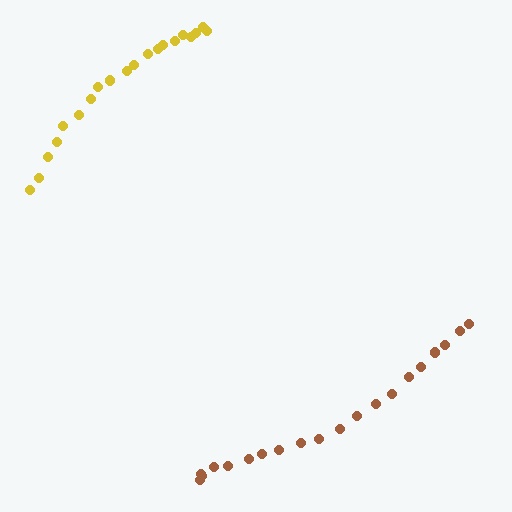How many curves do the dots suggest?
There are 2 distinct paths.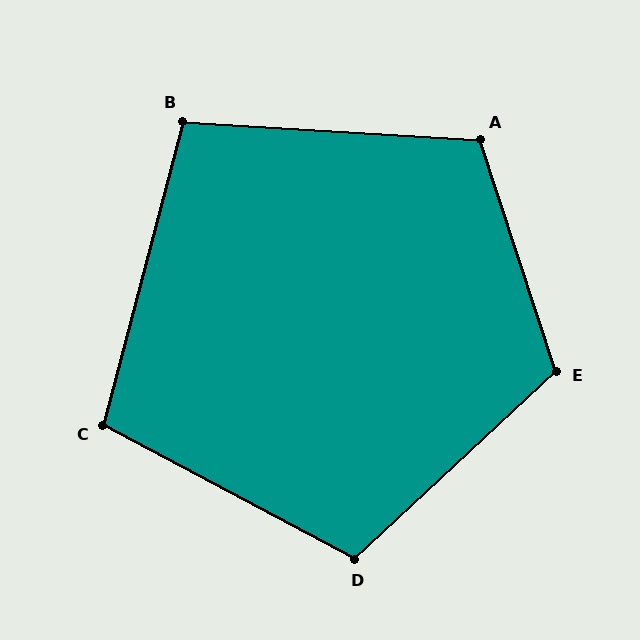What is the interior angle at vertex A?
Approximately 112 degrees (obtuse).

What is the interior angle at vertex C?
Approximately 103 degrees (obtuse).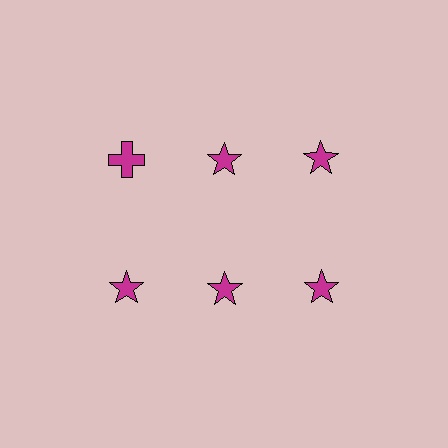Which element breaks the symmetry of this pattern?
The magenta cross in the top row, leftmost column breaks the symmetry. All other shapes are magenta stars.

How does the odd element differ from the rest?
It has a different shape: cross instead of star.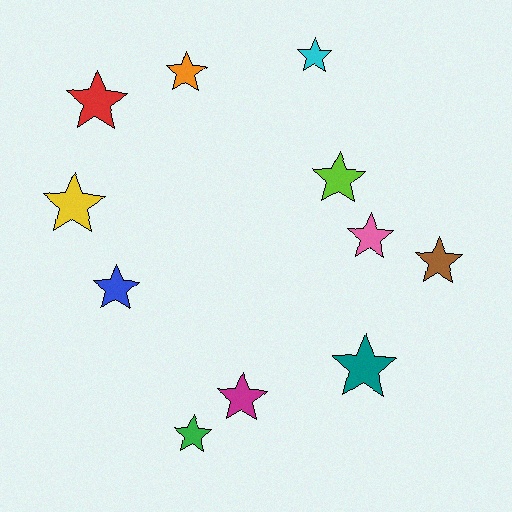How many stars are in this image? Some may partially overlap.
There are 11 stars.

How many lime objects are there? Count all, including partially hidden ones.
There is 1 lime object.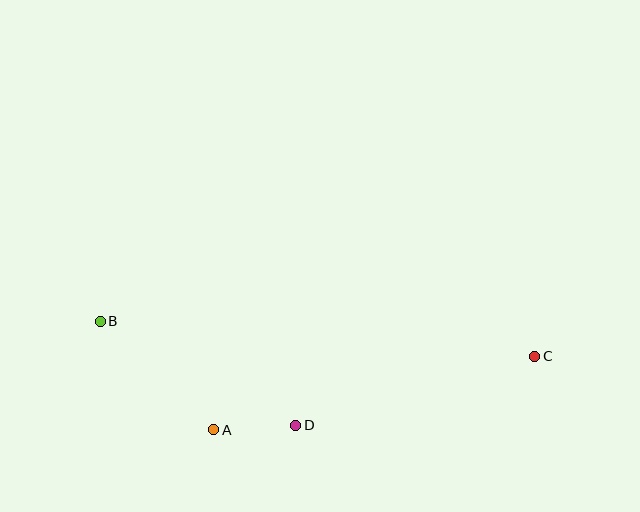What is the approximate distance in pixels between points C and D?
The distance between C and D is approximately 249 pixels.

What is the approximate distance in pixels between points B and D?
The distance between B and D is approximately 221 pixels.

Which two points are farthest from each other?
Points B and C are farthest from each other.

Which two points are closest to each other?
Points A and D are closest to each other.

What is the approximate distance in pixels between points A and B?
The distance between A and B is approximately 157 pixels.